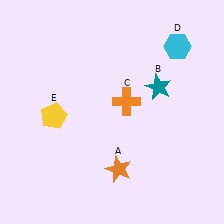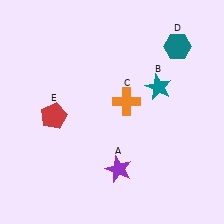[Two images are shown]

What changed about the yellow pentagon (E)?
In Image 1, E is yellow. In Image 2, it changed to red.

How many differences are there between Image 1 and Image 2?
There are 3 differences between the two images.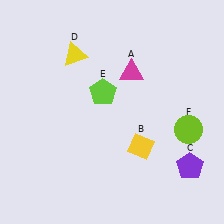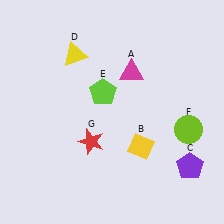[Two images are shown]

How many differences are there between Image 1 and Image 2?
There is 1 difference between the two images.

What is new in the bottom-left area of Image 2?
A red star (G) was added in the bottom-left area of Image 2.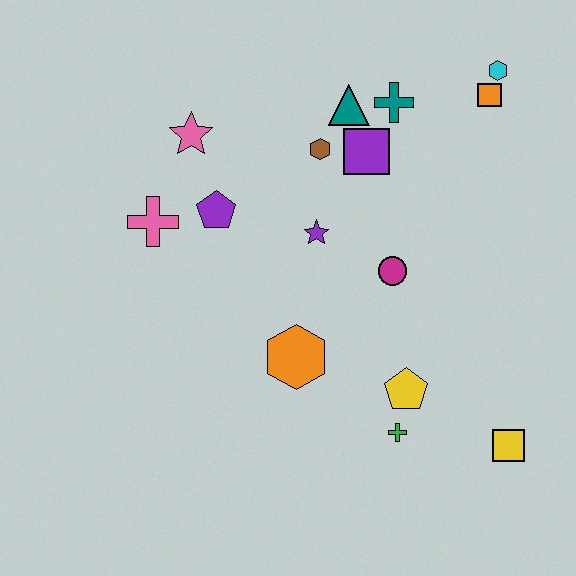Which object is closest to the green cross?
The yellow pentagon is closest to the green cross.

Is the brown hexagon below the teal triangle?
Yes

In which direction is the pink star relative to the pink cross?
The pink star is above the pink cross.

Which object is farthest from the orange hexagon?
The cyan hexagon is farthest from the orange hexagon.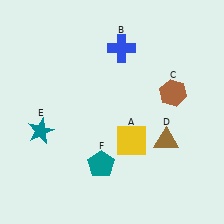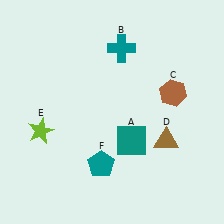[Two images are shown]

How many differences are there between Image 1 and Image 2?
There are 3 differences between the two images.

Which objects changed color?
A changed from yellow to teal. B changed from blue to teal. E changed from teal to lime.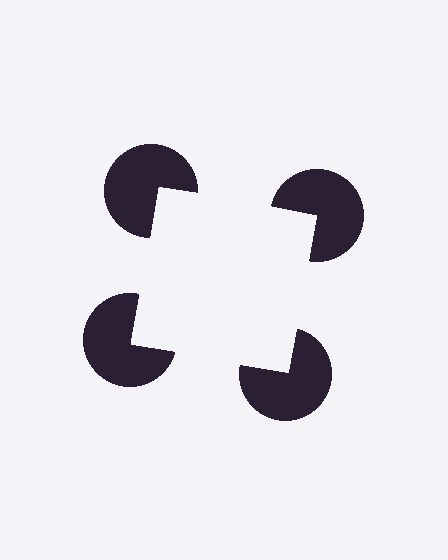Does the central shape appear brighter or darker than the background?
It typically appears slightly brighter than the background, even though no actual brightness change is drawn.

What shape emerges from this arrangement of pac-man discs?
An illusory square — its edges are inferred from the aligned wedge cuts in the pac-man discs, not physically drawn.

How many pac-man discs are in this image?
There are 4 — one at each vertex of the illusory square.